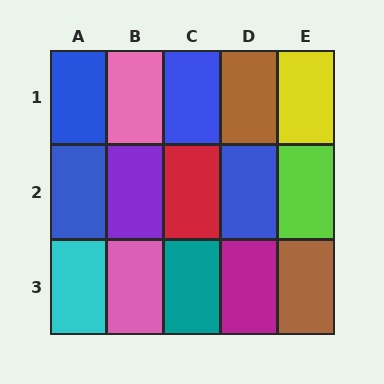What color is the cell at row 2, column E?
Lime.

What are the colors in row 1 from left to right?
Blue, pink, blue, brown, yellow.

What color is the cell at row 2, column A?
Blue.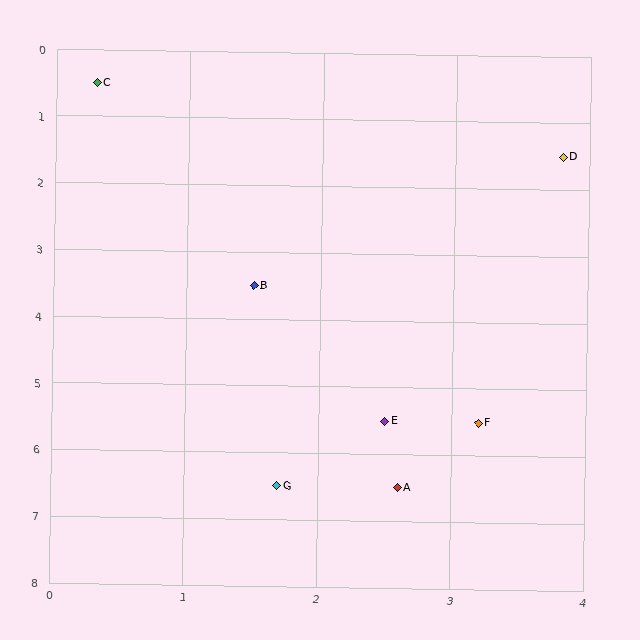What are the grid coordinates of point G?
Point G is at approximately (1.7, 6.5).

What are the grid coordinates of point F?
Point F is at approximately (3.2, 5.5).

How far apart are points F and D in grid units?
Points F and D are about 4.0 grid units apart.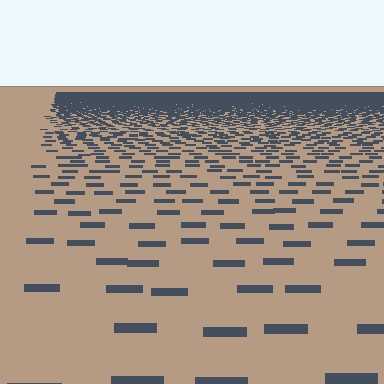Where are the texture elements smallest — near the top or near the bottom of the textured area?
Near the top.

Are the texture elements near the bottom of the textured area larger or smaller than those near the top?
Larger. Near the bottom, elements are closer to the viewer and appear at a bigger on-screen size.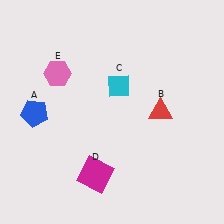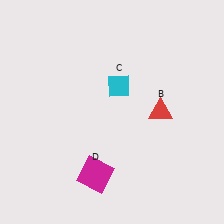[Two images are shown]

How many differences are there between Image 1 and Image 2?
There are 2 differences between the two images.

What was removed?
The blue pentagon (A), the pink hexagon (E) were removed in Image 2.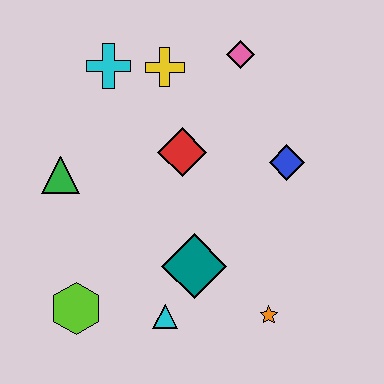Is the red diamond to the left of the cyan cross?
No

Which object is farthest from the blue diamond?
The lime hexagon is farthest from the blue diamond.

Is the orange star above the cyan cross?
No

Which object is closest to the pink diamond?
The yellow cross is closest to the pink diamond.